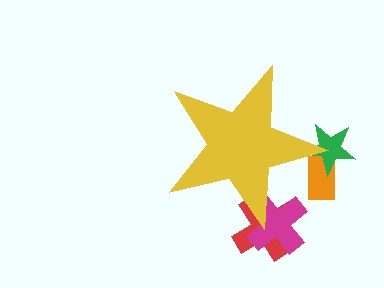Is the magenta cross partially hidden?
Yes, the magenta cross is partially hidden behind the yellow star.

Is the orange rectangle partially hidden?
Yes, the orange rectangle is partially hidden behind the yellow star.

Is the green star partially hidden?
Yes, the green star is partially hidden behind the yellow star.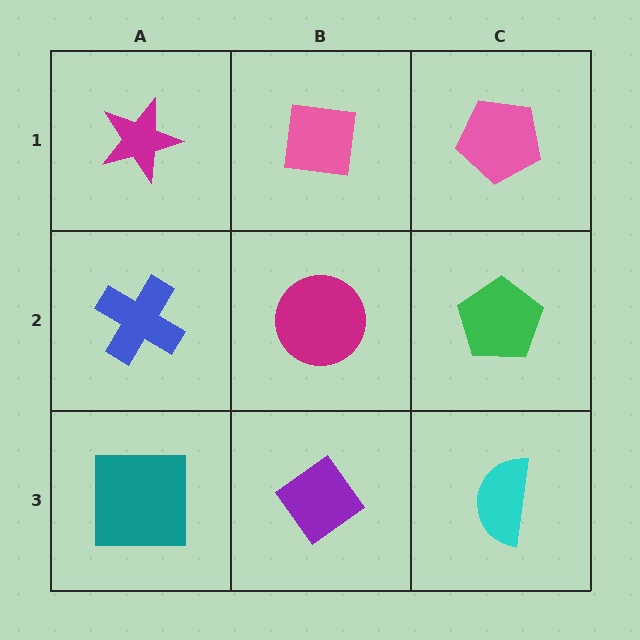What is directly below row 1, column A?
A blue cross.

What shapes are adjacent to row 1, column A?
A blue cross (row 2, column A), a pink square (row 1, column B).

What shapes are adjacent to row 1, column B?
A magenta circle (row 2, column B), a magenta star (row 1, column A), a pink pentagon (row 1, column C).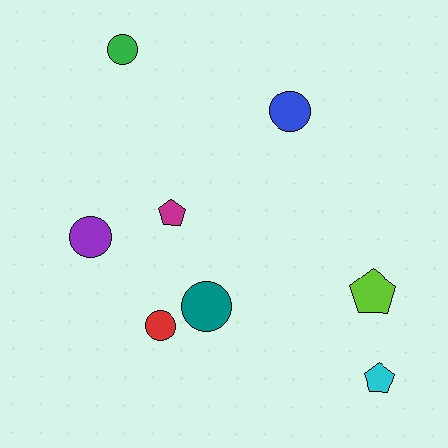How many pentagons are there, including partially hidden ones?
There are 3 pentagons.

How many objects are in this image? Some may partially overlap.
There are 8 objects.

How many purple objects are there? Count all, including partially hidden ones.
There is 1 purple object.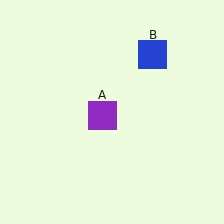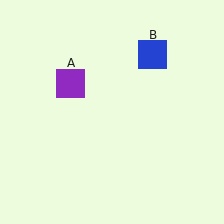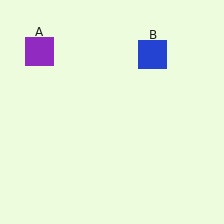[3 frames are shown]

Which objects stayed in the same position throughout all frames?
Blue square (object B) remained stationary.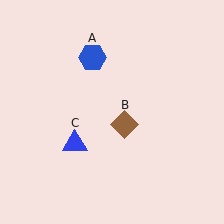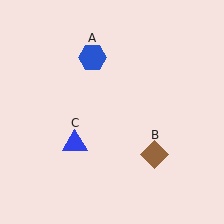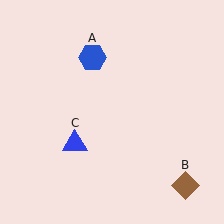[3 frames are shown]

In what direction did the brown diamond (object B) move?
The brown diamond (object B) moved down and to the right.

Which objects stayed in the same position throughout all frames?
Blue hexagon (object A) and blue triangle (object C) remained stationary.